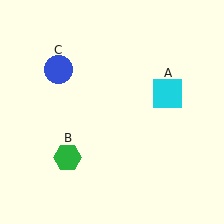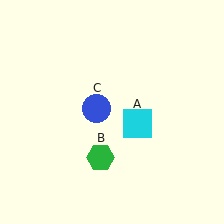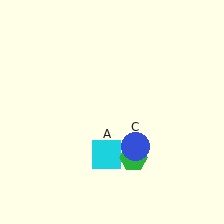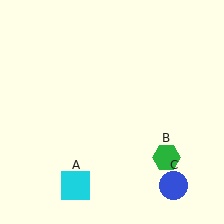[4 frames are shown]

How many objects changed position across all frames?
3 objects changed position: cyan square (object A), green hexagon (object B), blue circle (object C).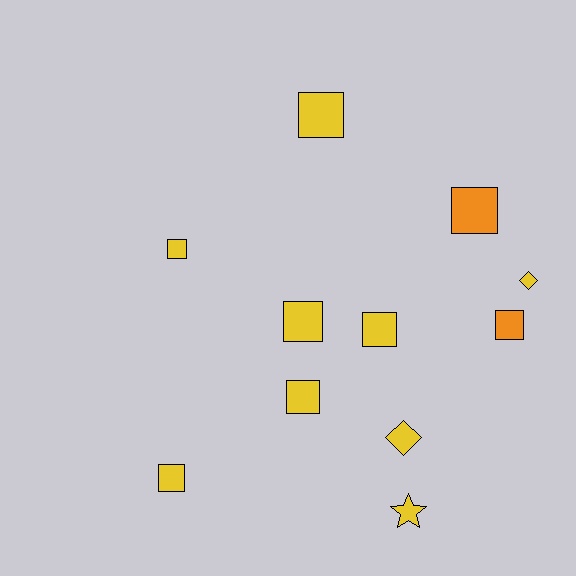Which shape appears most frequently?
Square, with 8 objects.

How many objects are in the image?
There are 11 objects.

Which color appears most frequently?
Yellow, with 9 objects.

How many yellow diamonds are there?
There are 2 yellow diamonds.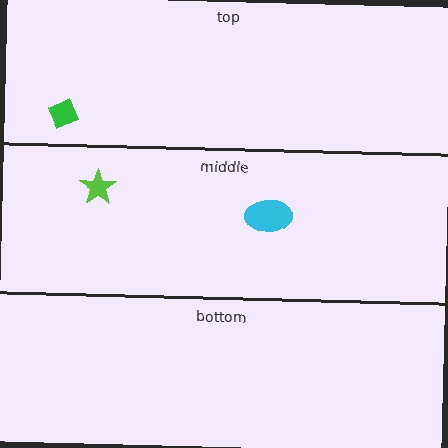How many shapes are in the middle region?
2.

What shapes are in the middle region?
The lime star, the cyan ellipse.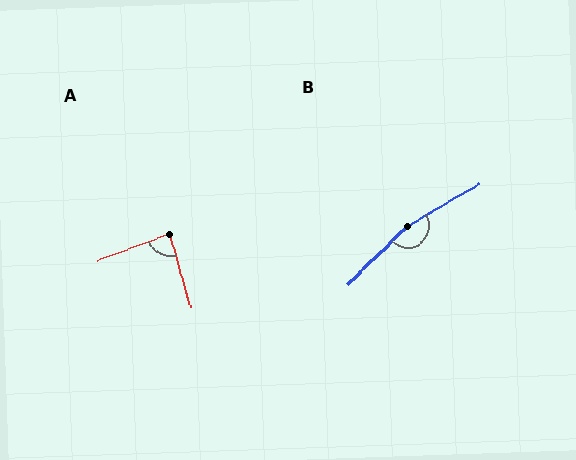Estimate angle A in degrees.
Approximately 85 degrees.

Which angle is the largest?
B, at approximately 165 degrees.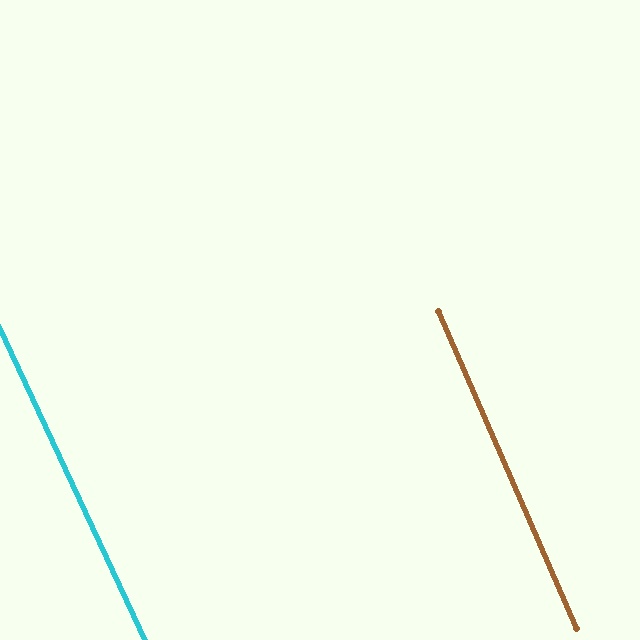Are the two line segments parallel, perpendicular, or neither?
Parallel — their directions differ by only 1.5°.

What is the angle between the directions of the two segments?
Approximately 2 degrees.